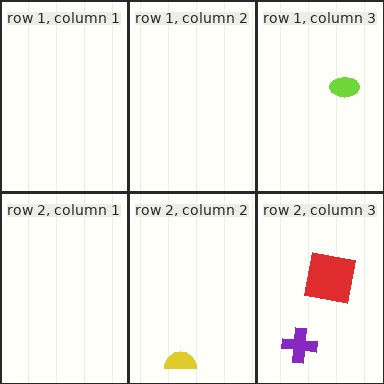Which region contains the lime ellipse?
The row 1, column 3 region.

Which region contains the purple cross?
The row 2, column 3 region.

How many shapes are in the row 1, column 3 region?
1.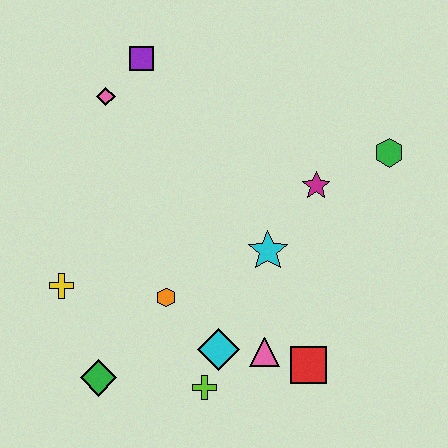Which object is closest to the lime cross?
The cyan diamond is closest to the lime cross.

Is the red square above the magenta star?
No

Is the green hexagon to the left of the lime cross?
No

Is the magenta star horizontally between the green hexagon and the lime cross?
Yes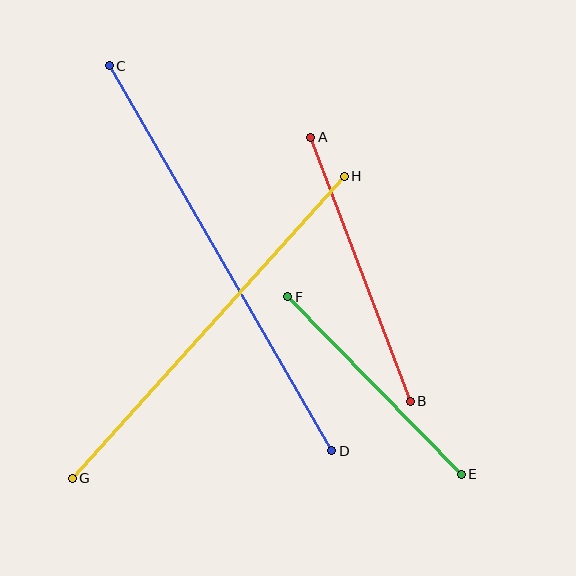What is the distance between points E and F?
The distance is approximately 248 pixels.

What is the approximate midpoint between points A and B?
The midpoint is at approximately (360, 269) pixels.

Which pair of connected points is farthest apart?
Points C and D are farthest apart.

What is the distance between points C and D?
The distance is approximately 445 pixels.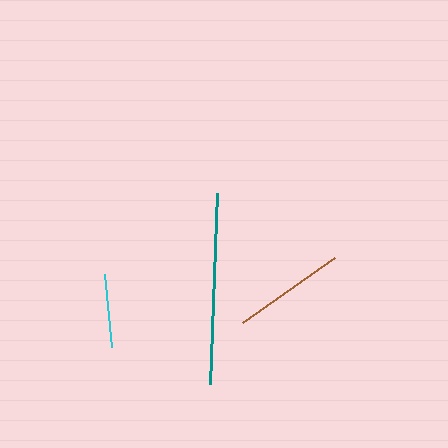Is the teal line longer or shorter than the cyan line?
The teal line is longer than the cyan line.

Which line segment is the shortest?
The cyan line is the shortest at approximately 74 pixels.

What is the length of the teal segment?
The teal segment is approximately 191 pixels long.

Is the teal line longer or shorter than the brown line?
The teal line is longer than the brown line.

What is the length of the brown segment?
The brown segment is approximately 112 pixels long.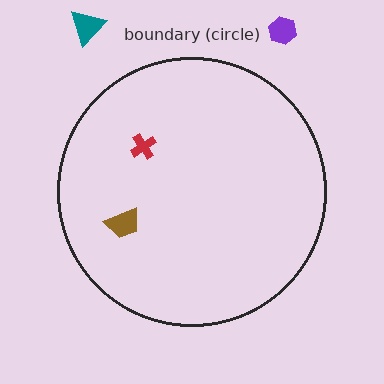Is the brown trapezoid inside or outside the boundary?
Inside.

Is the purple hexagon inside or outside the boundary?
Outside.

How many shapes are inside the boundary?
2 inside, 2 outside.